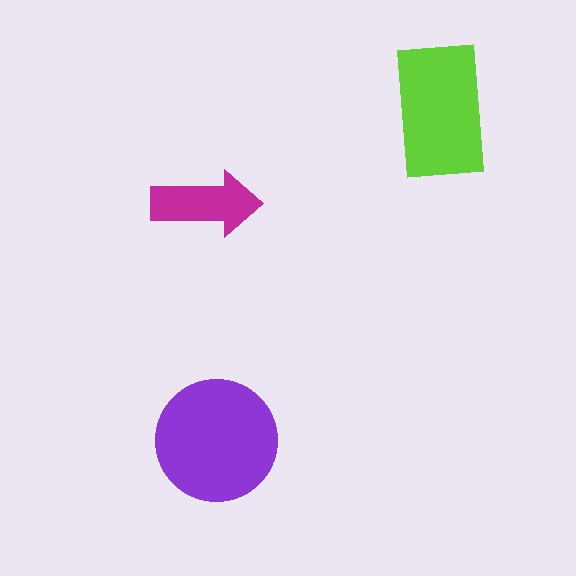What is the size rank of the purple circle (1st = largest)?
1st.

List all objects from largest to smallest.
The purple circle, the lime rectangle, the magenta arrow.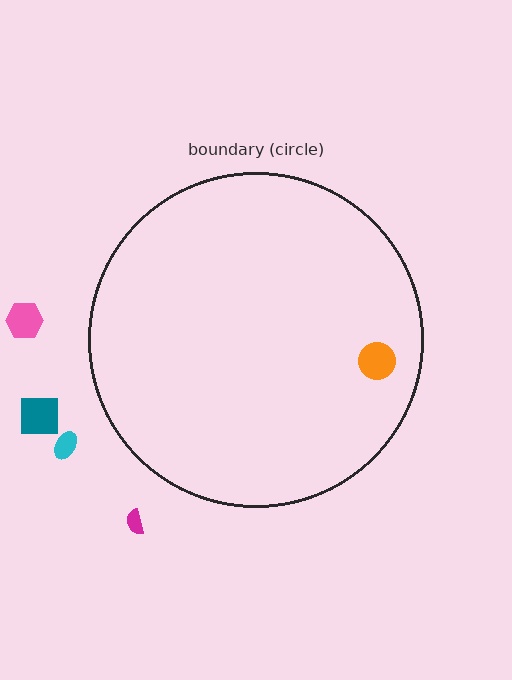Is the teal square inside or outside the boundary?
Outside.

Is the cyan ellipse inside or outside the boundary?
Outside.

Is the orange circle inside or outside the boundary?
Inside.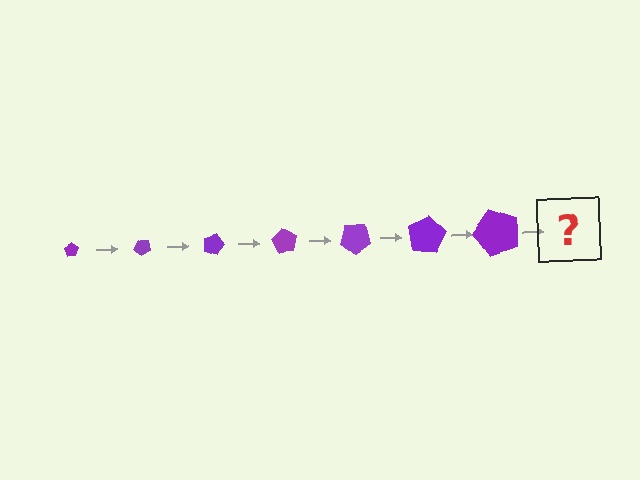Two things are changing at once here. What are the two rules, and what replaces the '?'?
The two rules are that the pentagon grows larger each step and it rotates 45 degrees each step. The '?' should be a pentagon, larger than the previous one and rotated 315 degrees from the start.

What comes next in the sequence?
The next element should be a pentagon, larger than the previous one and rotated 315 degrees from the start.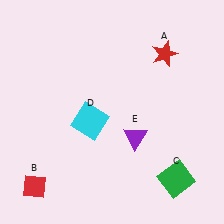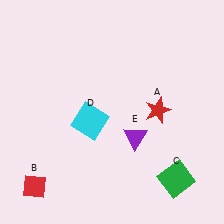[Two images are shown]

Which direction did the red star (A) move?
The red star (A) moved down.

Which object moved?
The red star (A) moved down.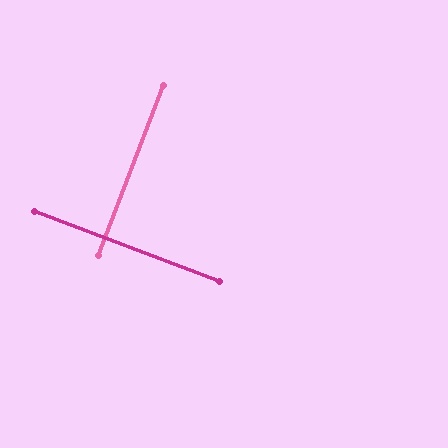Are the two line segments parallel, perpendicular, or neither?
Perpendicular — they meet at approximately 90°.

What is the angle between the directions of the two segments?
Approximately 90 degrees.